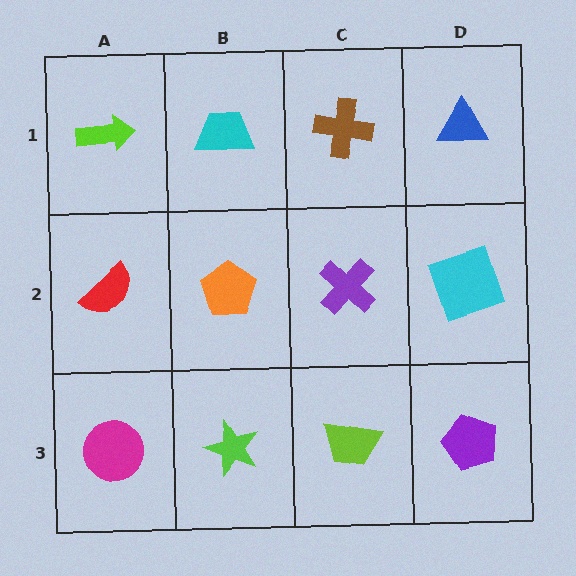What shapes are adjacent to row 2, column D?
A blue triangle (row 1, column D), a purple pentagon (row 3, column D), a purple cross (row 2, column C).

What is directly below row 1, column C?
A purple cross.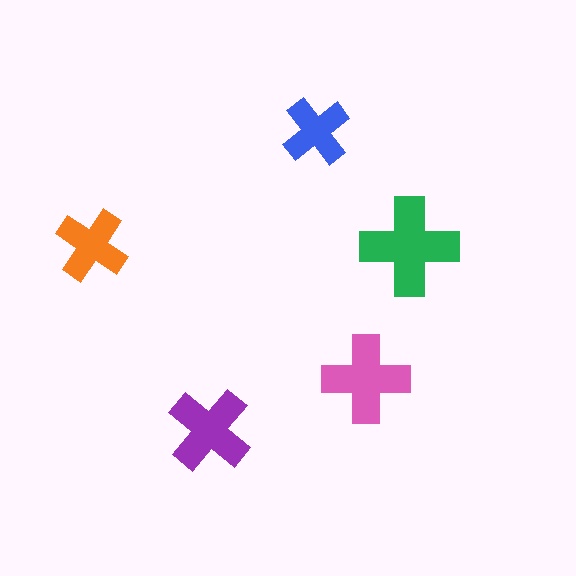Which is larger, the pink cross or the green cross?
The green one.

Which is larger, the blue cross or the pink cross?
The pink one.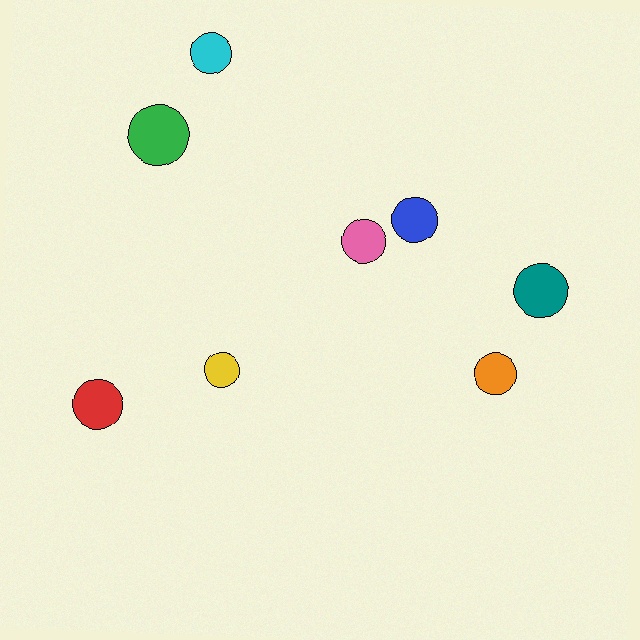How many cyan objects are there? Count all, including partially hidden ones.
There is 1 cyan object.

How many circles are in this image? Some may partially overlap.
There are 8 circles.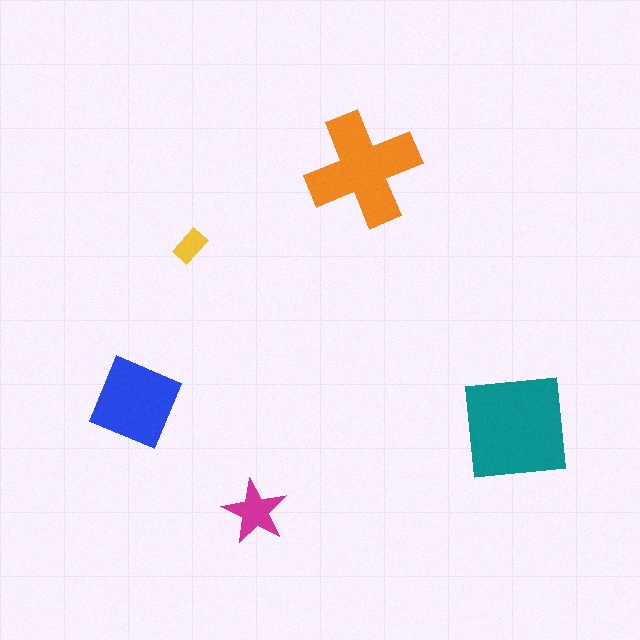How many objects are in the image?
There are 5 objects in the image.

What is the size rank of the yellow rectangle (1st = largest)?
5th.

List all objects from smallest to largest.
The yellow rectangle, the magenta star, the blue diamond, the orange cross, the teal square.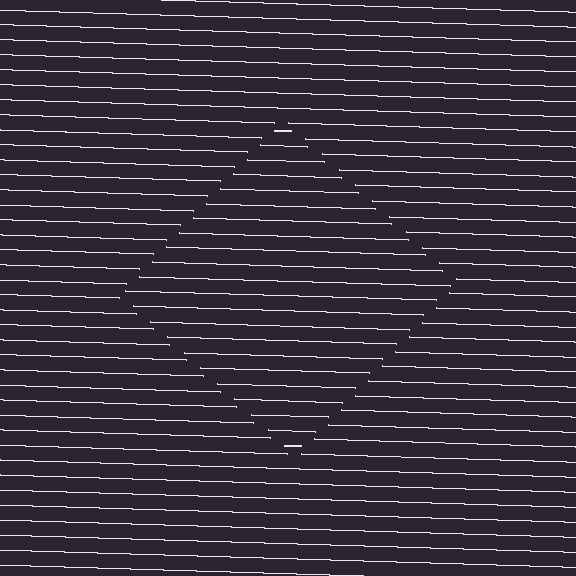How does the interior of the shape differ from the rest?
The interior of the shape contains the same grating, shifted by half a period — the contour is defined by the phase discontinuity where line-ends from the inner and outer gratings abut.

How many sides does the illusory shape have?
4 sides — the line-ends trace a square.